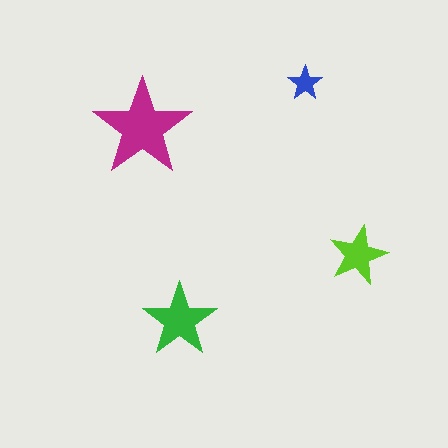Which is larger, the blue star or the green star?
The green one.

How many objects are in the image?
There are 4 objects in the image.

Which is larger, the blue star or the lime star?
The lime one.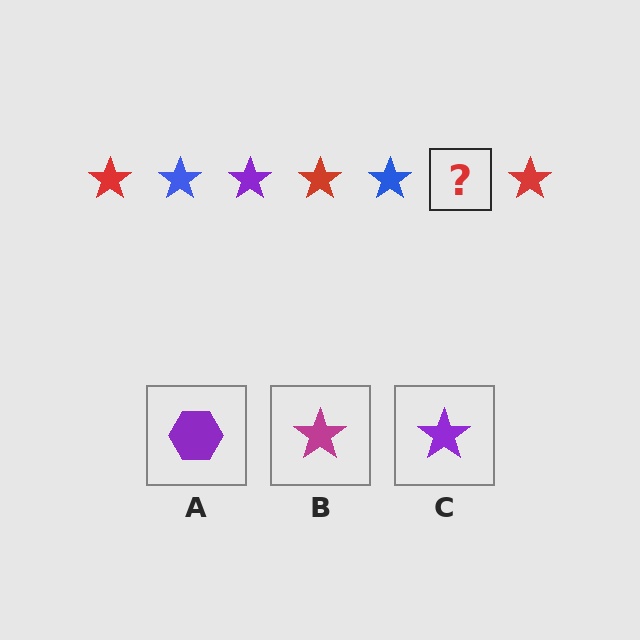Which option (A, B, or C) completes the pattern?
C.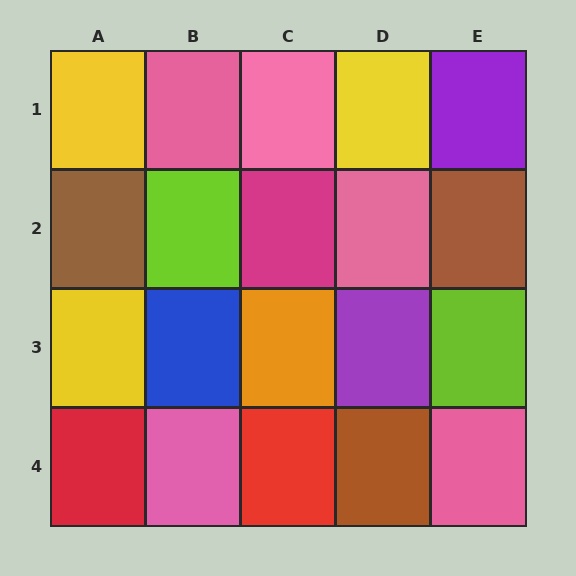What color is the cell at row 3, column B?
Blue.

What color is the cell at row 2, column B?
Lime.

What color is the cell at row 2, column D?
Pink.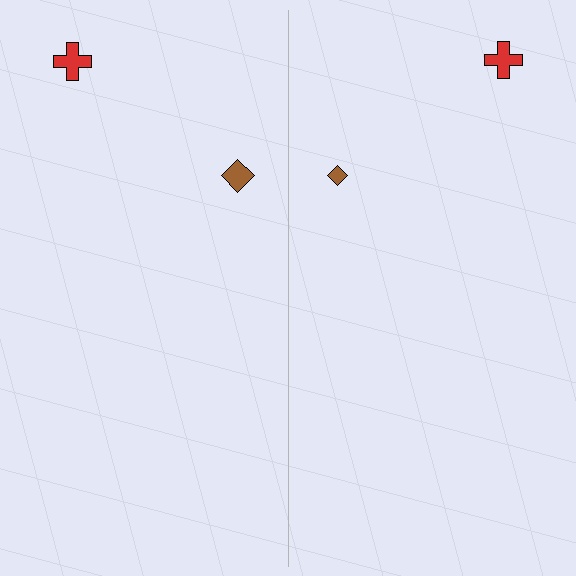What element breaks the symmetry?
The brown diamond on the right side has a different size than its mirror counterpart.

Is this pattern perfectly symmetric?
No, the pattern is not perfectly symmetric. The brown diamond on the right side has a different size than its mirror counterpart.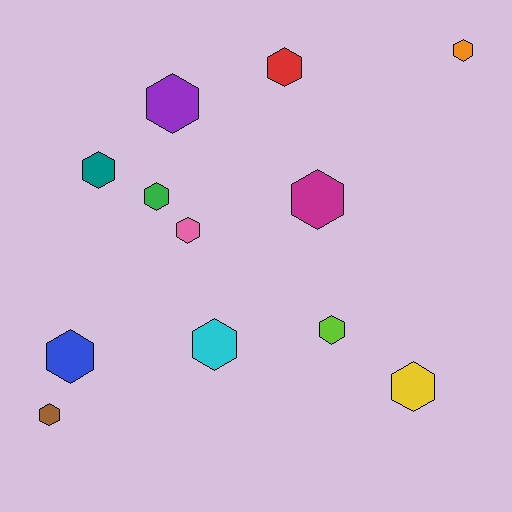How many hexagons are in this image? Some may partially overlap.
There are 12 hexagons.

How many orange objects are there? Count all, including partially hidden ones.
There is 1 orange object.